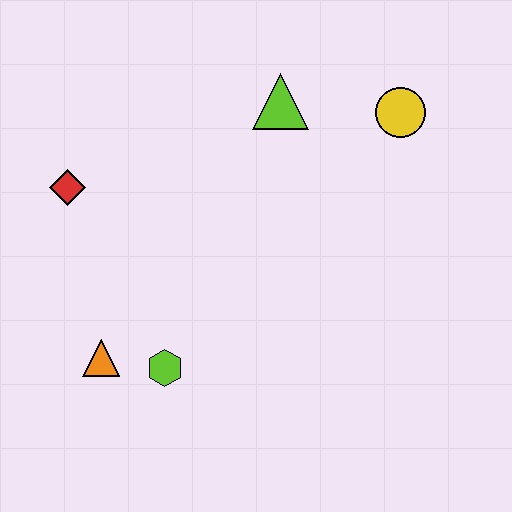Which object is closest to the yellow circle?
The lime triangle is closest to the yellow circle.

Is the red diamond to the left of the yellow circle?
Yes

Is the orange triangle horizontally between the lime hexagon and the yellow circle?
No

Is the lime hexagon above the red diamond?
No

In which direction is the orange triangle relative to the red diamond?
The orange triangle is below the red diamond.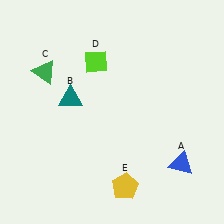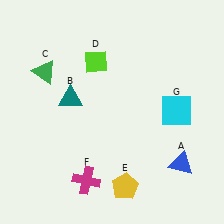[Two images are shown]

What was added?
A magenta cross (F), a cyan square (G) were added in Image 2.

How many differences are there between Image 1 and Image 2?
There are 2 differences between the two images.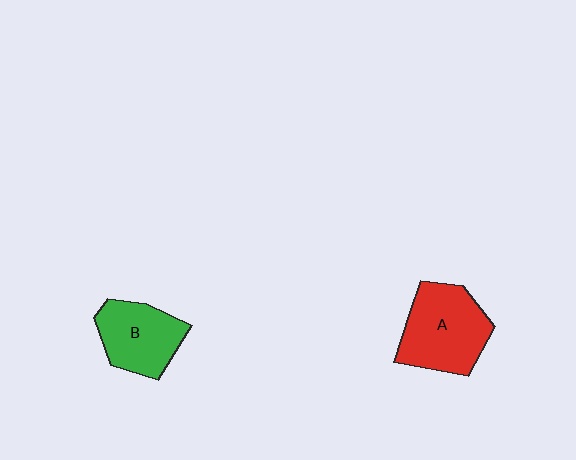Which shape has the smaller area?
Shape B (green).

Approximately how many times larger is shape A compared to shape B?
Approximately 1.3 times.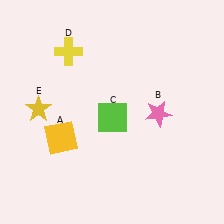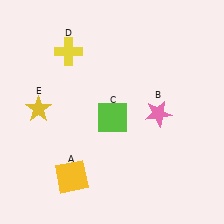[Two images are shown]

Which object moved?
The yellow square (A) moved down.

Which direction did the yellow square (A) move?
The yellow square (A) moved down.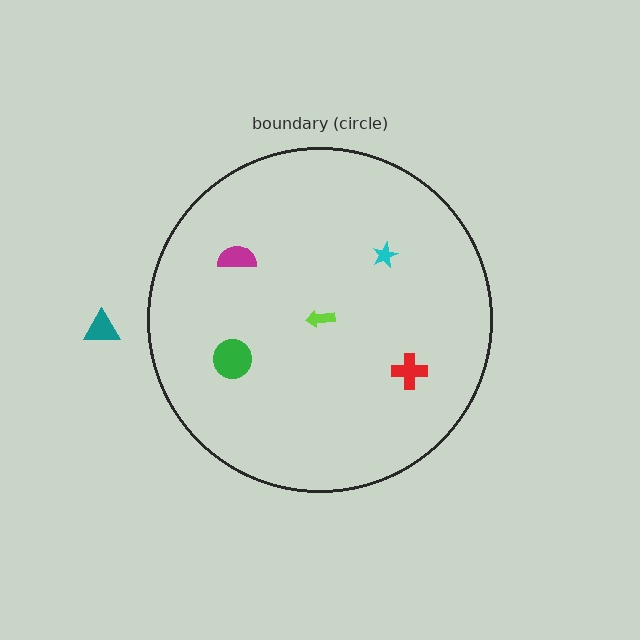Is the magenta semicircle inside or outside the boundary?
Inside.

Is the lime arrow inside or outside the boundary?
Inside.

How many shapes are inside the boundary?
5 inside, 1 outside.